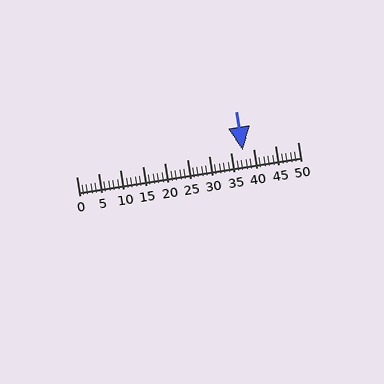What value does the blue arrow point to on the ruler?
The blue arrow points to approximately 38.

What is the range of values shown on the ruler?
The ruler shows values from 0 to 50.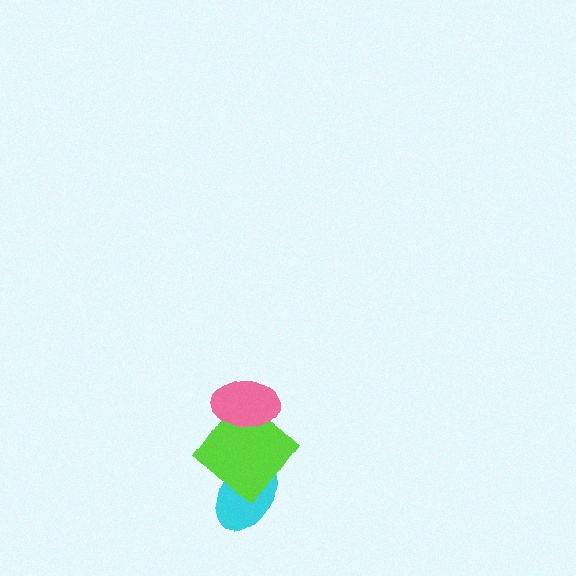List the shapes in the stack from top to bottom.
From top to bottom: the pink ellipse, the lime diamond, the cyan ellipse.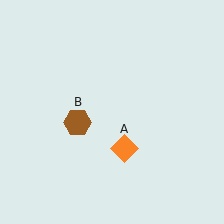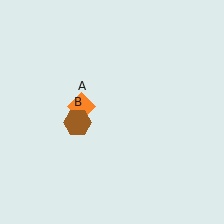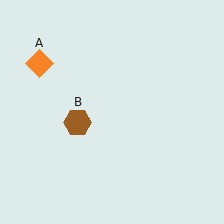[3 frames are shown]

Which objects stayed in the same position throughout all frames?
Brown hexagon (object B) remained stationary.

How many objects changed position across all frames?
1 object changed position: orange diamond (object A).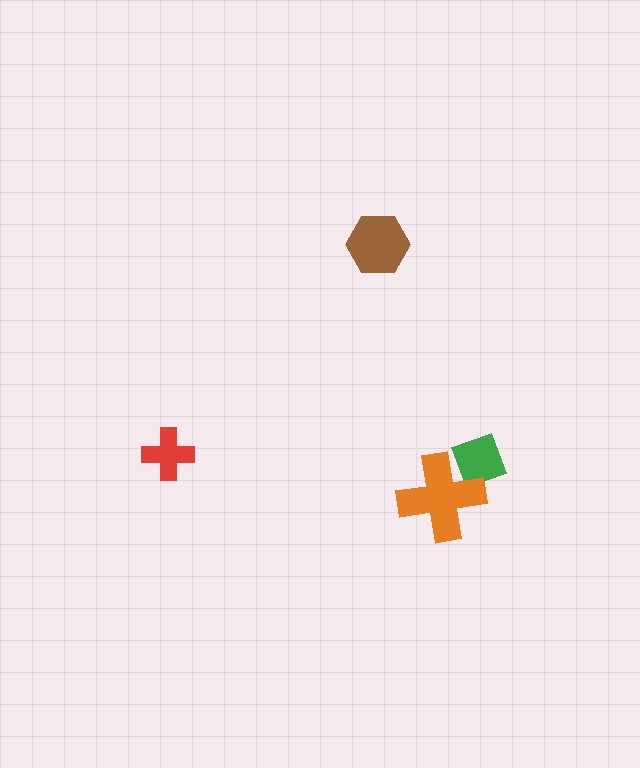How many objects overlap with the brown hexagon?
0 objects overlap with the brown hexagon.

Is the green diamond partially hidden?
Yes, it is partially covered by another shape.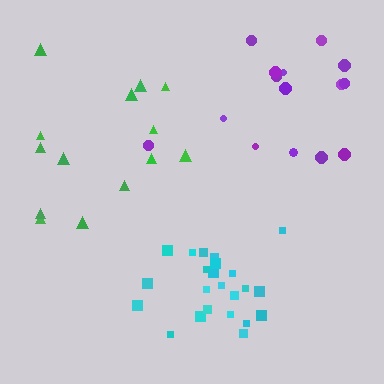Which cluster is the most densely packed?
Cyan.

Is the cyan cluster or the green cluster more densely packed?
Cyan.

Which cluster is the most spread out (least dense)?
Green.